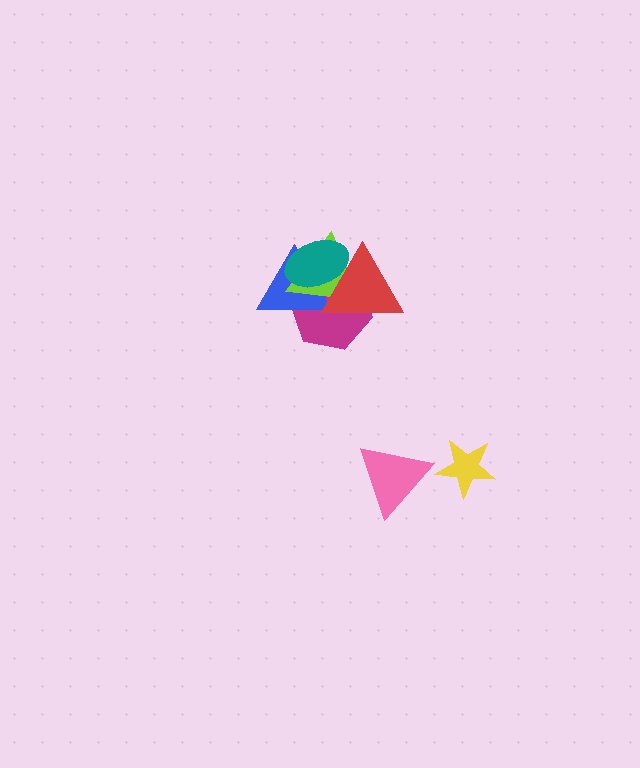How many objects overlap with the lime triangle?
4 objects overlap with the lime triangle.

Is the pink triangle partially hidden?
No, no other shape covers it.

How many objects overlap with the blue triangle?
4 objects overlap with the blue triangle.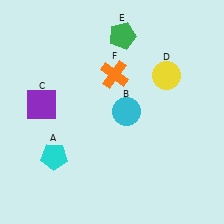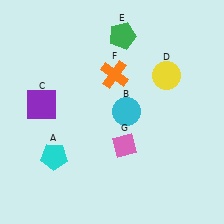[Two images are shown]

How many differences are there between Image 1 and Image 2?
There is 1 difference between the two images.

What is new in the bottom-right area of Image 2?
A pink diamond (G) was added in the bottom-right area of Image 2.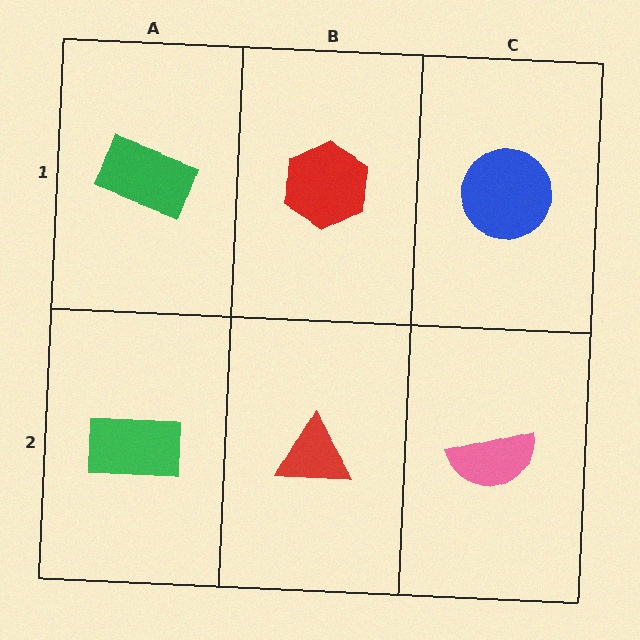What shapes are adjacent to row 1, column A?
A green rectangle (row 2, column A), a red hexagon (row 1, column B).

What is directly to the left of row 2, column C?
A red triangle.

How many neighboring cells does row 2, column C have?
2.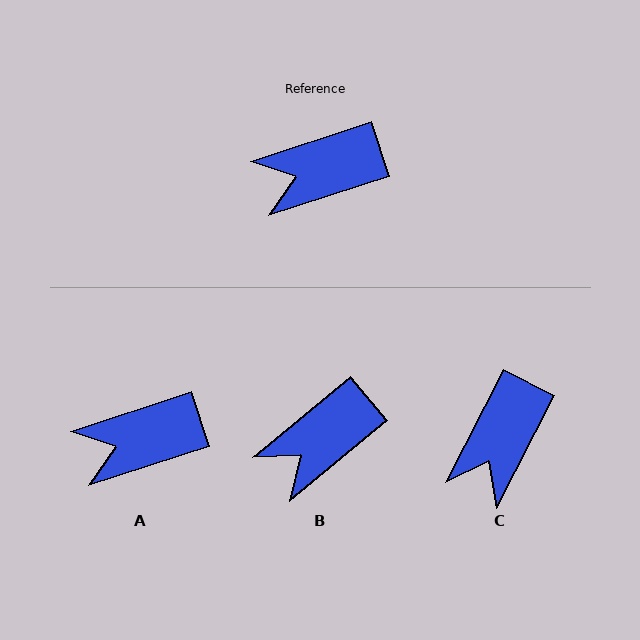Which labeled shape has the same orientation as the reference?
A.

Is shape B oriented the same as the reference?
No, it is off by about 22 degrees.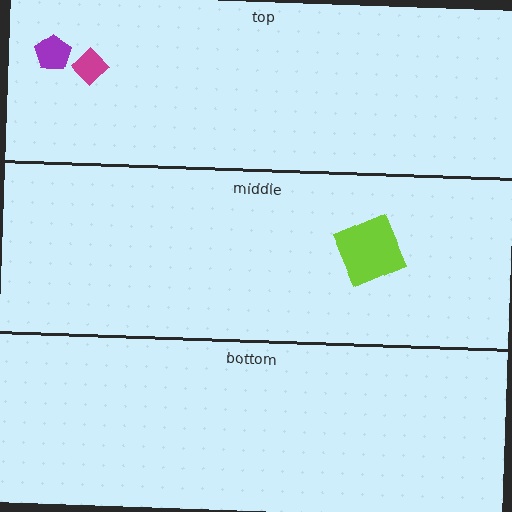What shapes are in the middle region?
The lime square.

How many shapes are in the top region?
2.